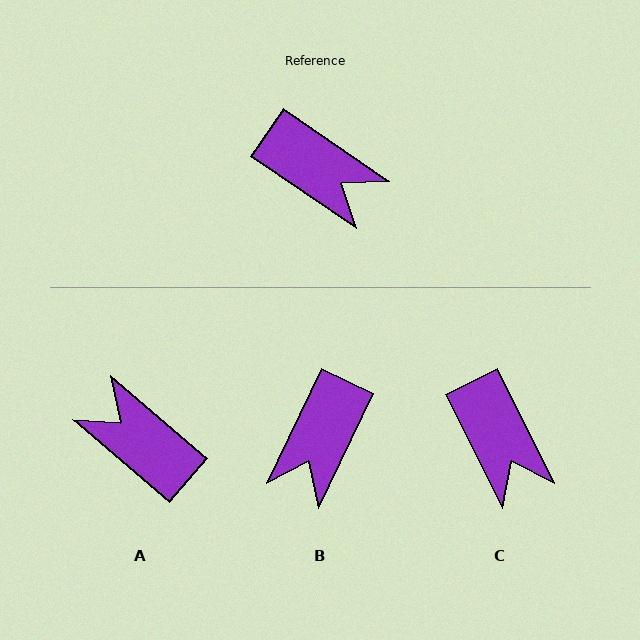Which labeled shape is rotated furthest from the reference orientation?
A, about 174 degrees away.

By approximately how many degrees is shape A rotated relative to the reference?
Approximately 174 degrees counter-clockwise.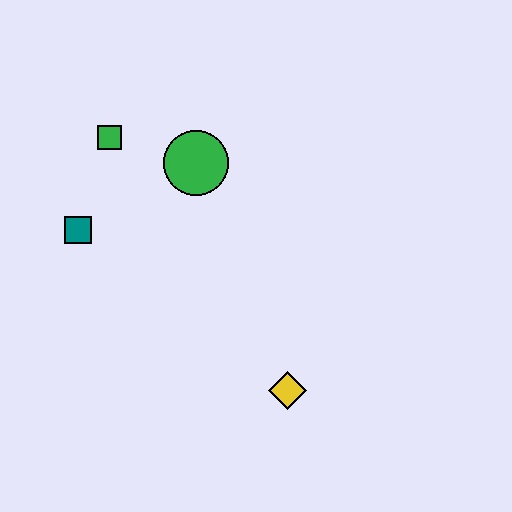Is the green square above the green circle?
Yes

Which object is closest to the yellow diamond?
The green circle is closest to the yellow diamond.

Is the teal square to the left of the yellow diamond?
Yes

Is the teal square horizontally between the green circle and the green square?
No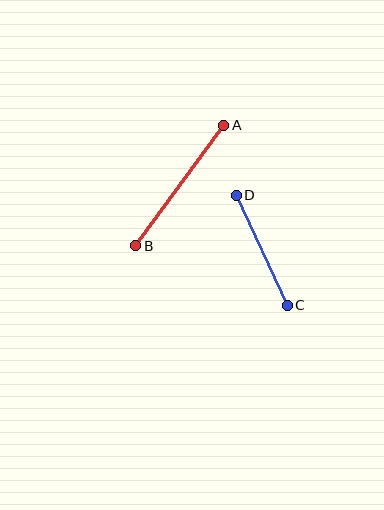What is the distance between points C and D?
The distance is approximately 121 pixels.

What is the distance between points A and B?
The distance is approximately 149 pixels.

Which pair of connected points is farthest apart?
Points A and B are farthest apart.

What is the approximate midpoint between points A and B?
The midpoint is at approximately (180, 185) pixels.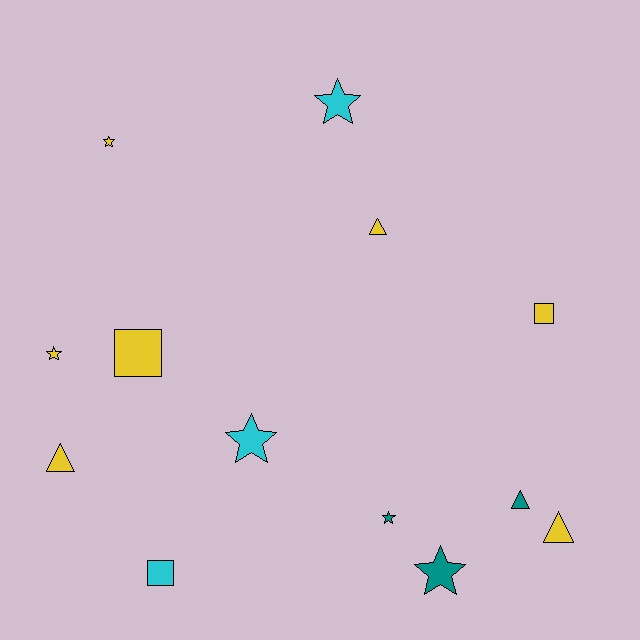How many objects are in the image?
There are 13 objects.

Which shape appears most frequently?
Star, with 6 objects.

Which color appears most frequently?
Yellow, with 7 objects.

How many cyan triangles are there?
There are no cyan triangles.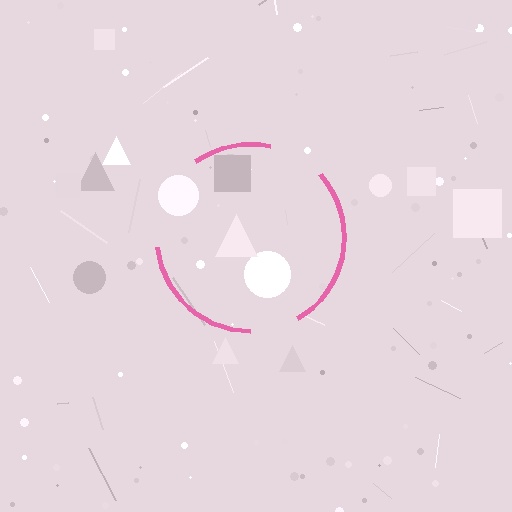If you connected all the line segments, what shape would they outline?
They would outline a circle.